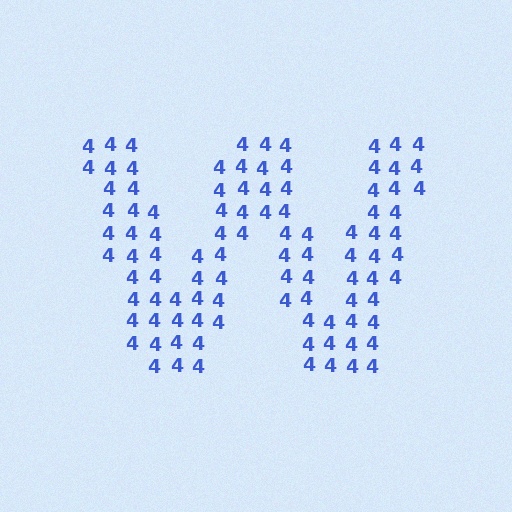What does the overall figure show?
The overall figure shows the letter W.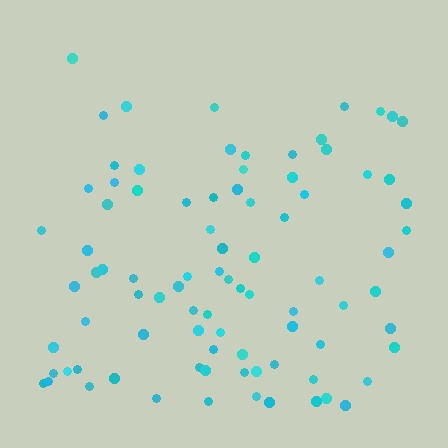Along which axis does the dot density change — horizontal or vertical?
Vertical.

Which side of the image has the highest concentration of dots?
The bottom.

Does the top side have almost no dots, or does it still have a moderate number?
Still a moderate number, just noticeably fewer than the bottom.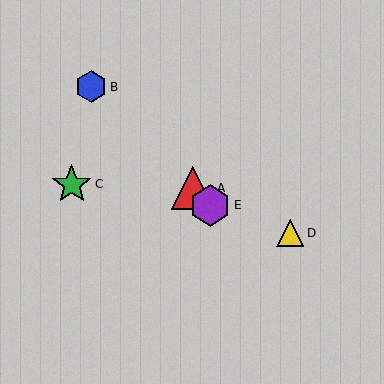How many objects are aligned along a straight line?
3 objects (A, B, E) are aligned along a straight line.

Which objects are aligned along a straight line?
Objects A, B, E are aligned along a straight line.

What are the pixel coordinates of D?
Object D is at (290, 233).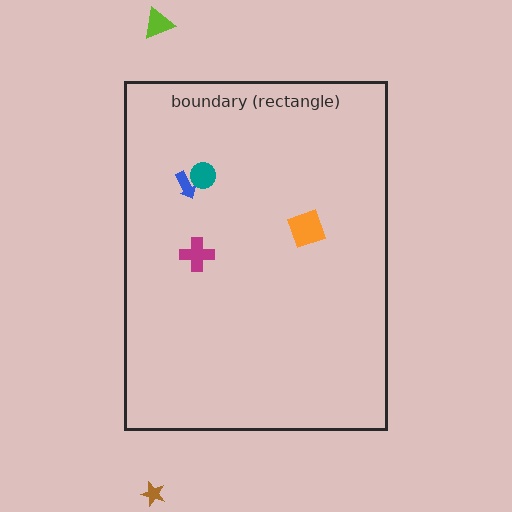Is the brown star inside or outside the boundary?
Outside.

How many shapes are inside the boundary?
4 inside, 2 outside.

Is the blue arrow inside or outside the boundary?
Inside.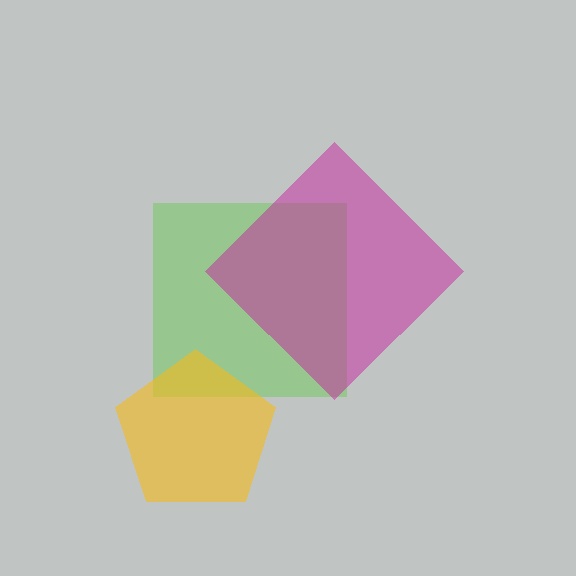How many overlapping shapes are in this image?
There are 3 overlapping shapes in the image.